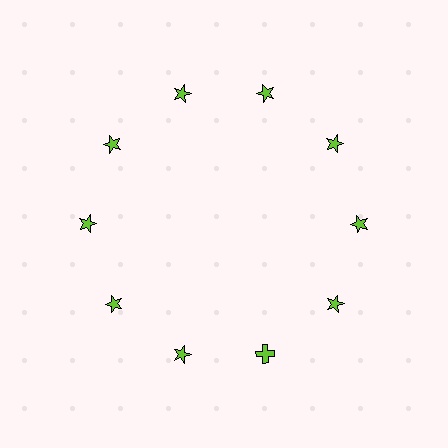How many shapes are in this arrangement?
There are 10 shapes arranged in a ring pattern.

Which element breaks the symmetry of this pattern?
The lime cross at roughly the 5 o'clock position breaks the symmetry. All other shapes are lime stars.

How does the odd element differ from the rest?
It has a different shape: cross instead of star.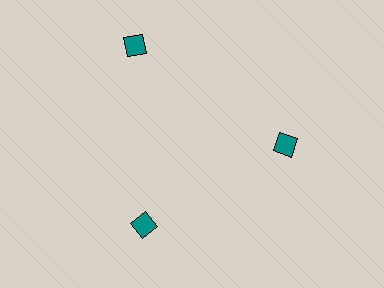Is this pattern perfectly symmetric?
No. The 3 teal squares are arranged in a ring, but one element near the 11 o'clock position is pushed outward from the center, breaking the 3-fold rotational symmetry.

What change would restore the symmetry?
The symmetry would be restored by moving it inward, back onto the ring so that all 3 squares sit at equal angles and equal distance from the center.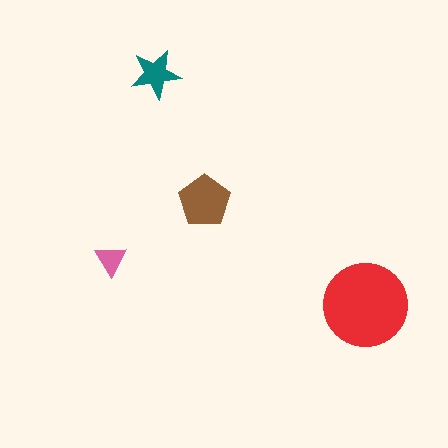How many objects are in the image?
There are 4 objects in the image.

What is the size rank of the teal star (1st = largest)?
3rd.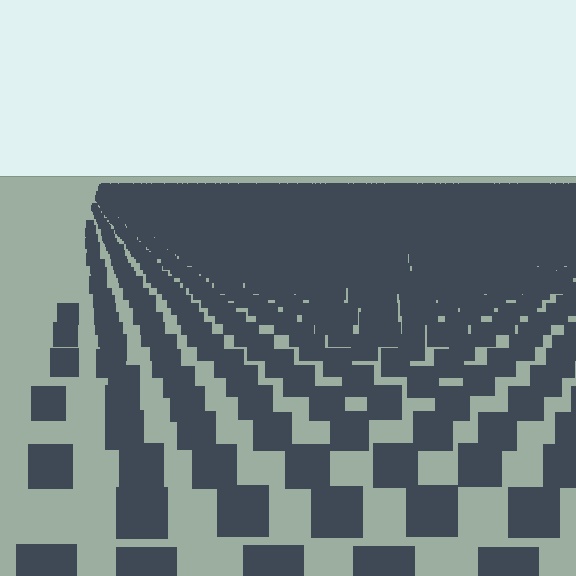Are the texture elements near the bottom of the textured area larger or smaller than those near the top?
Larger. Near the bottom, elements are closer to the viewer and appear at a bigger on-screen size.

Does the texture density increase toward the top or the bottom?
Density increases toward the top.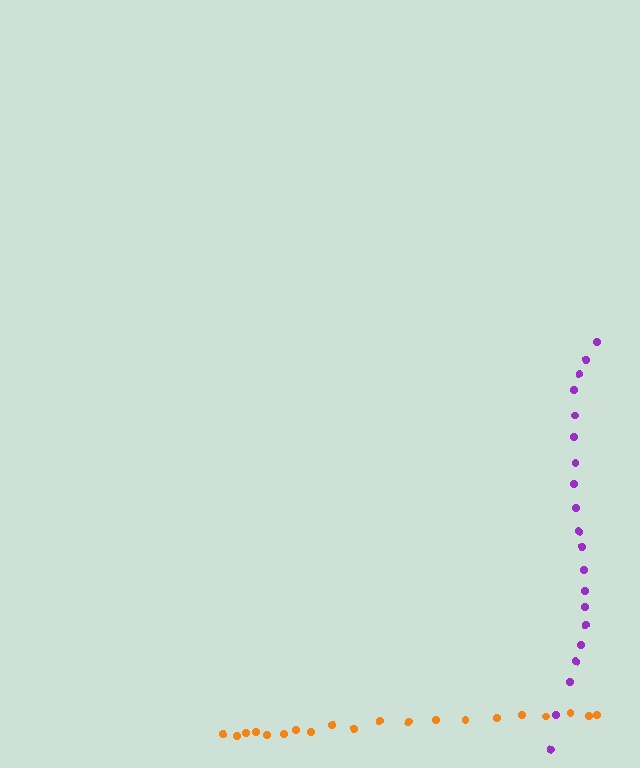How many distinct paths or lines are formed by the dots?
There are 2 distinct paths.